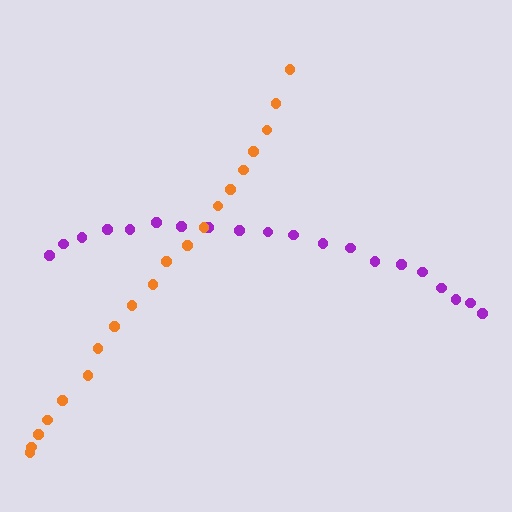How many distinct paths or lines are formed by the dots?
There are 2 distinct paths.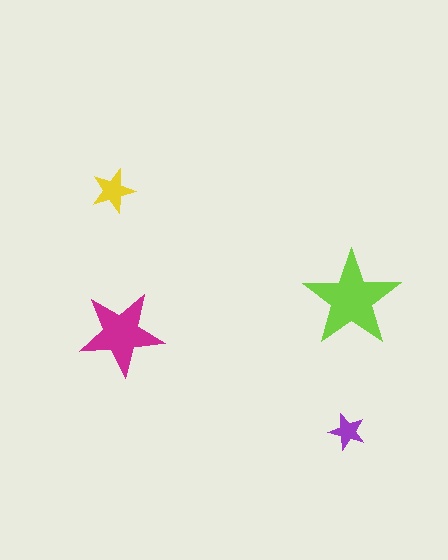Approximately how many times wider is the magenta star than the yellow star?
About 2 times wider.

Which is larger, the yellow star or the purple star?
The yellow one.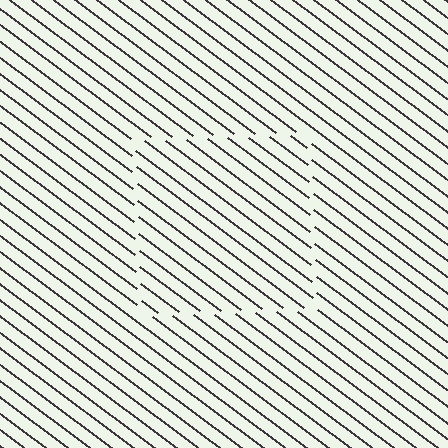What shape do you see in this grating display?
An illusory square. The interior of the shape contains the same grating, shifted by half a period — the contour is defined by the phase discontinuity where line-ends from the inner and outer gratings abut.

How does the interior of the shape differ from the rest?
The interior of the shape contains the same grating, shifted by half a period — the contour is defined by the phase discontinuity where line-ends from the inner and outer gratings abut.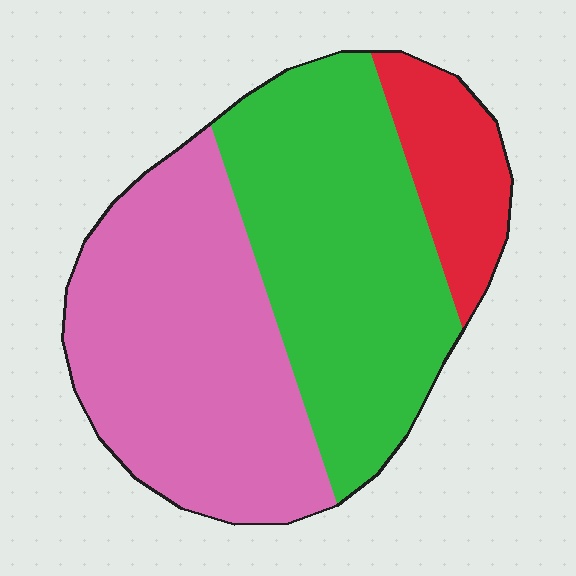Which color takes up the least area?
Red, at roughly 15%.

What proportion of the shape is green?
Green takes up about two fifths (2/5) of the shape.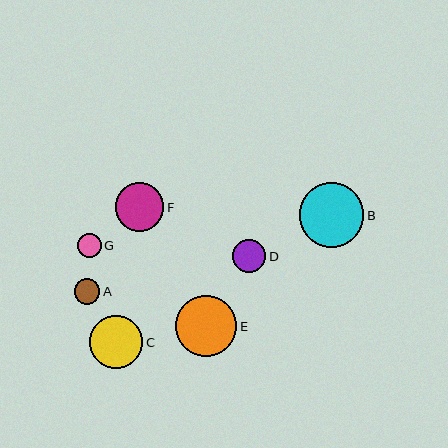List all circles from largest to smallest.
From largest to smallest: B, E, C, F, D, A, G.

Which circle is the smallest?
Circle G is the smallest with a size of approximately 24 pixels.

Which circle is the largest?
Circle B is the largest with a size of approximately 65 pixels.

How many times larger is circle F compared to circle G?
Circle F is approximately 2.0 times the size of circle G.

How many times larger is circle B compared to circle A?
Circle B is approximately 2.5 times the size of circle A.